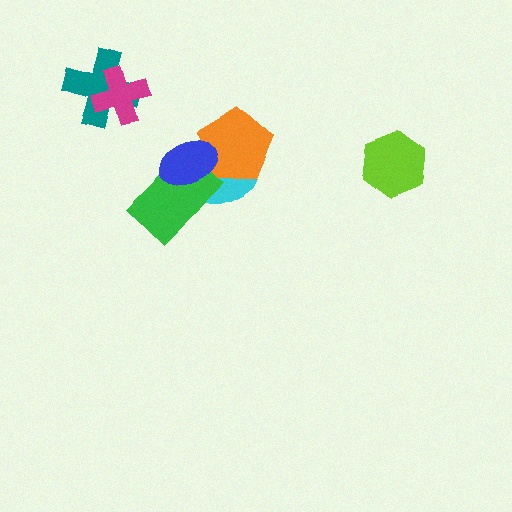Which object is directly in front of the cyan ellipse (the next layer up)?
The orange pentagon is directly in front of the cyan ellipse.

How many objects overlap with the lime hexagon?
0 objects overlap with the lime hexagon.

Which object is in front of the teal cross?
The magenta cross is in front of the teal cross.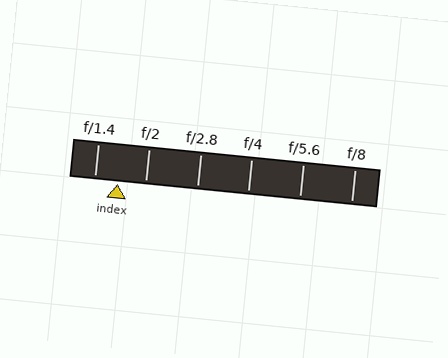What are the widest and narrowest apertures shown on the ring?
The widest aperture shown is f/1.4 and the narrowest is f/8.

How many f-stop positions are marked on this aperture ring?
There are 6 f-stop positions marked.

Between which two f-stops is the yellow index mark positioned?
The index mark is between f/1.4 and f/2.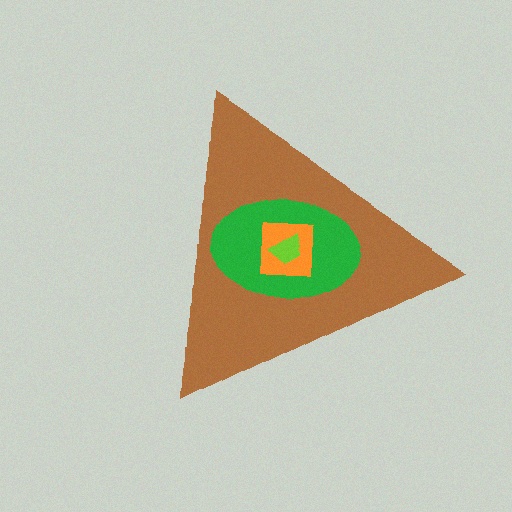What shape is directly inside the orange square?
The lime trapezoid.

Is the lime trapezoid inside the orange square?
Yes.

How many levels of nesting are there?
4.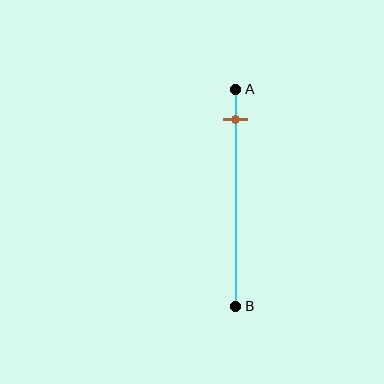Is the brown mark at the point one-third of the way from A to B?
No, the mark is at about 15% from A, not at the 33% one-third point.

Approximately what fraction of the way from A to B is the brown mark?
The brown mark is approximately 15% of the way from A to B.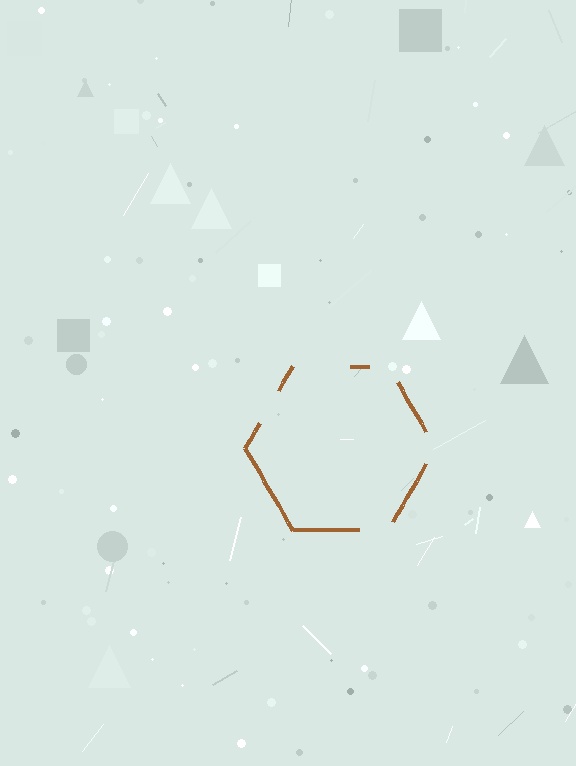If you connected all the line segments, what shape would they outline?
They would outline a hexagon.